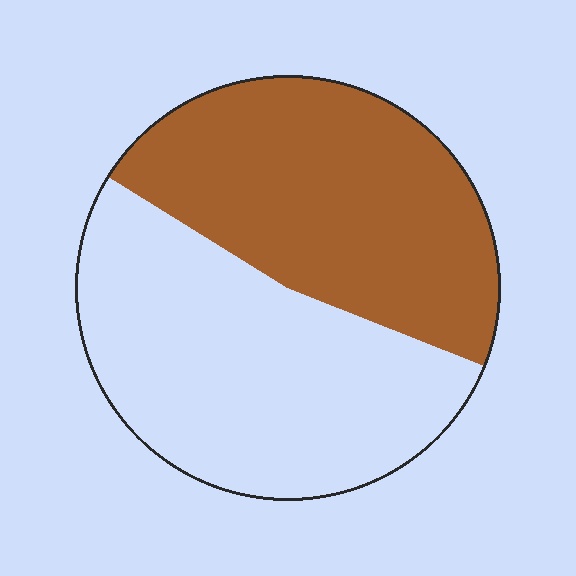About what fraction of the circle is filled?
About one half (1/2).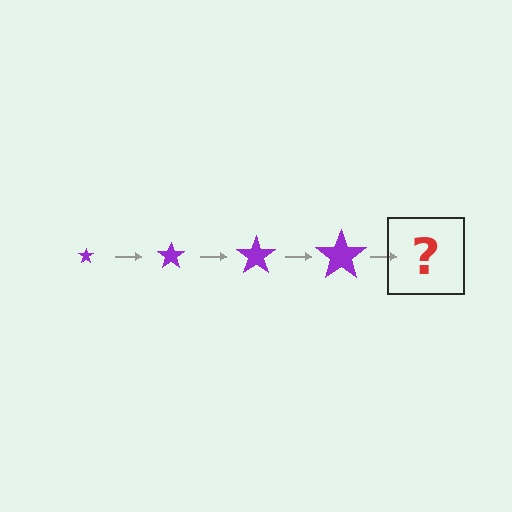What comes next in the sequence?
The next element should be a purple star, larger than the previous one.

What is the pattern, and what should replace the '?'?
The pattern is that the star gets progressively larger each step. The '?' should be a purple star, larger than the previous one.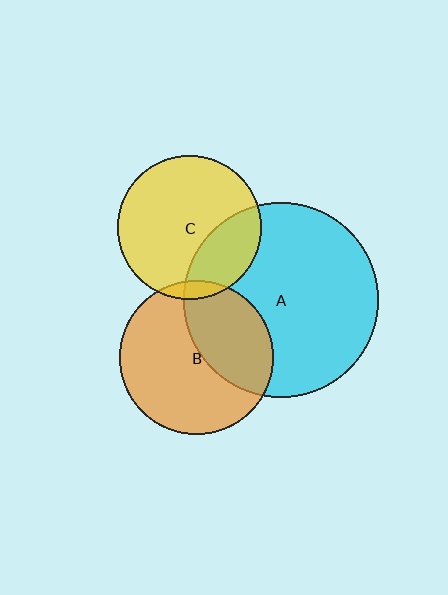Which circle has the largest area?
Circle A (cyan).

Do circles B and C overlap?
Yes.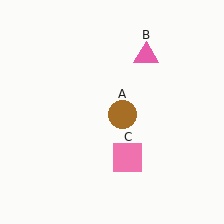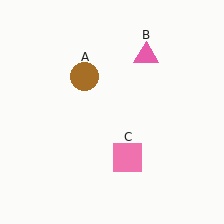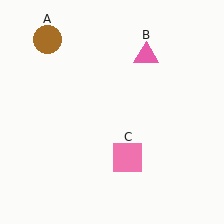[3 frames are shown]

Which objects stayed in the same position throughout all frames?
Pink triangle (object B) and pink square (object C) remained stationary.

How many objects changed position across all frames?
1 object changed position: brown circle (object A).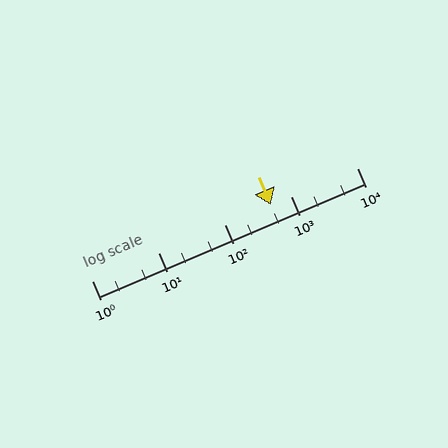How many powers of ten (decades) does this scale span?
The scale spans 4 decades, from 1 to 10000.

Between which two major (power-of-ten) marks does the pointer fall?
The pointer is between 100 and 1000.